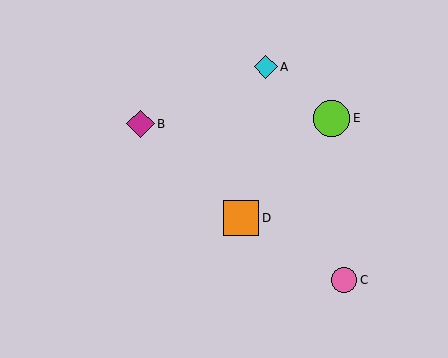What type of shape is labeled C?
Shape C is a pink circle.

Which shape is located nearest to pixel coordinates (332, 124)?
The lime circle (labeled E) at (332, 118) is nearest to that location.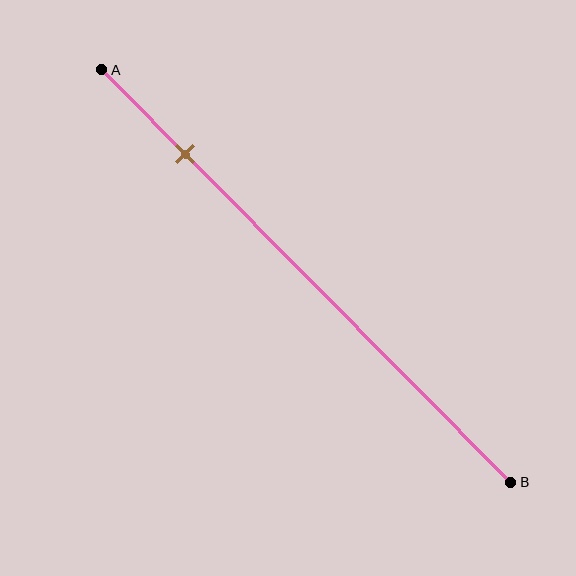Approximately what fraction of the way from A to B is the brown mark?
The brown mark is approximately 20% of the way from A to B.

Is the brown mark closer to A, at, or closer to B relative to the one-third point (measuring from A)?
The brown mark is closer to point A than the one-third point of segment AB.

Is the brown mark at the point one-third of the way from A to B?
No, the mark is at about 20% from A, not at the 33% one-third point.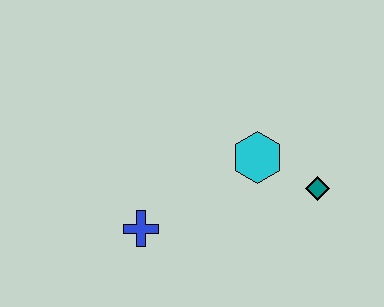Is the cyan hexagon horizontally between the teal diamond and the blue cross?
Yes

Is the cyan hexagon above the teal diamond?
Yes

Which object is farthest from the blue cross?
The teal diamond is farthest from the blue cross.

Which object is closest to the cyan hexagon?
The teal diamond is closest to the cyan hexagon.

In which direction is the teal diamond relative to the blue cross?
The teal diamond is to the right of the blue cross.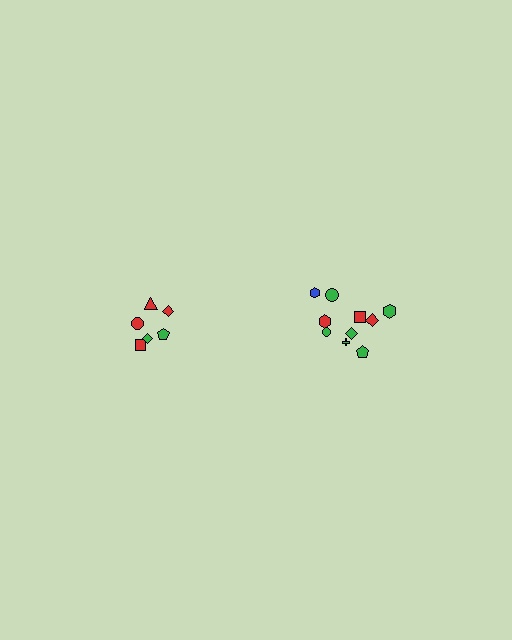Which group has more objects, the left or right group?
The right group.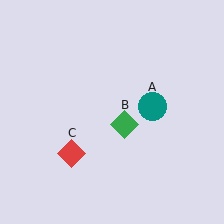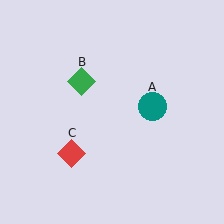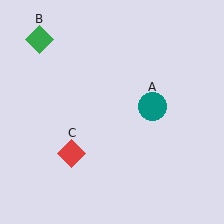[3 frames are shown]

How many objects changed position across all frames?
1 object changed position: green diamond (object B).